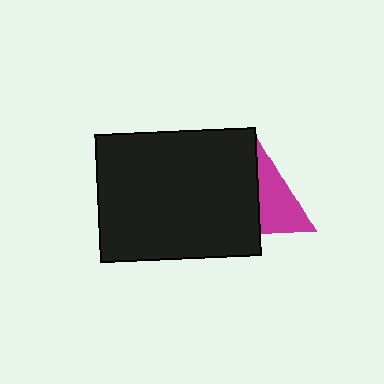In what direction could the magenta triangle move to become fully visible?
The magenta triangle could move right. That would shift it out from behind the black rectangle entirely.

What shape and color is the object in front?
The object in front is a black rectangle.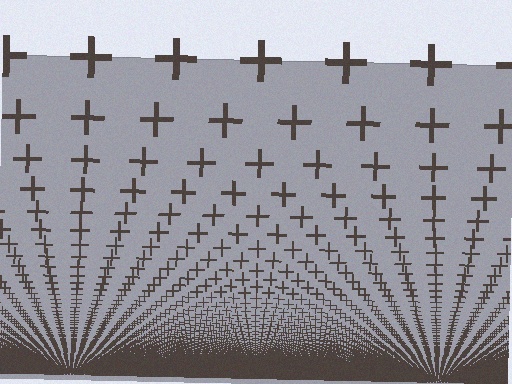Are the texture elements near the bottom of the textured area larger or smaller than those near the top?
Smaller. The gradient is inverted — elements near the bottom are smaller and denser.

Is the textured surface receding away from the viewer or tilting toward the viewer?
The surface appears to tilt toward the viewer. Texture elements get larger and sparser toward the top.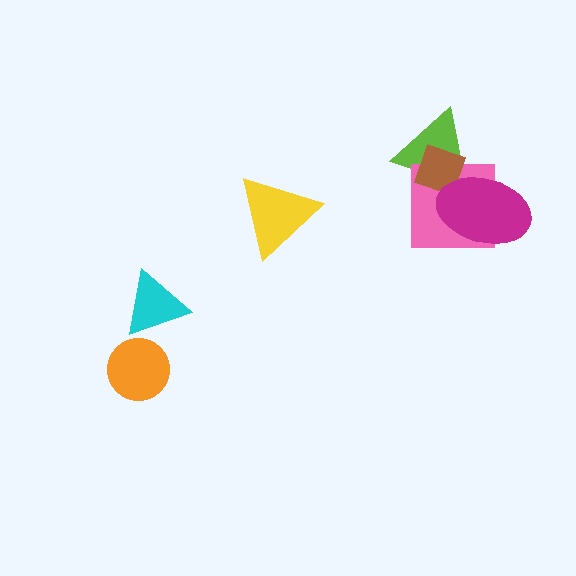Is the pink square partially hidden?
Yes, it is partially covered by another shape.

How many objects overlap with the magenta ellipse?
3 objects overlap with the magenta ellipse.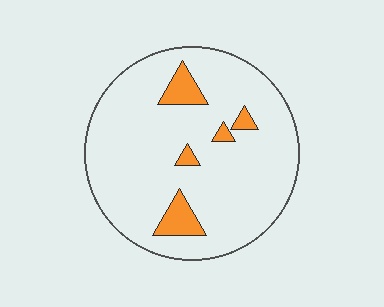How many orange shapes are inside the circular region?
5.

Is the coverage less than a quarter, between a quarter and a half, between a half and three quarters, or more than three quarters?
Less than a quarter.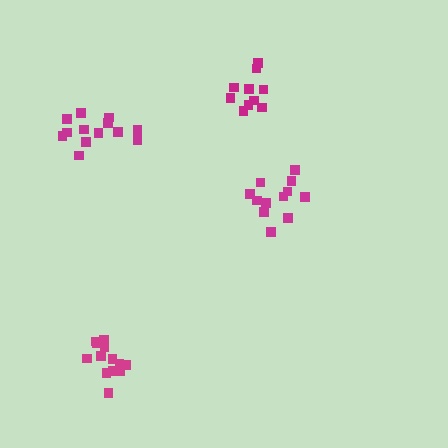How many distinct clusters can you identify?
There are 4 distinct clusters.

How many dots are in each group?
Group 1: 13 dots, Group 2: 14 dots, Group 3: 10 dots, Group 4: 13 dots (50 total).